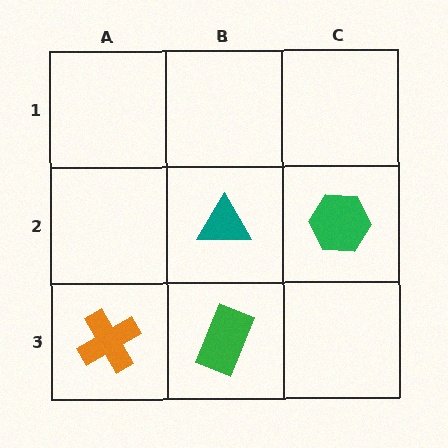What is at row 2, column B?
A teal triangle.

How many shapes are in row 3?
2 shapes.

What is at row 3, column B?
A green rectangle.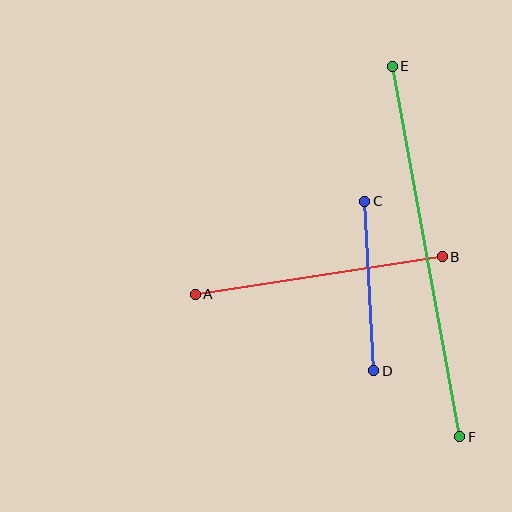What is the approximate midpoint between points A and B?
The midpoint is at approximately (319, 275) pixels.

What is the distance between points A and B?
The distance is approximately 250 pixels.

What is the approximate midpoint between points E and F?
The midpoint is at approximately (426, 251) pixels.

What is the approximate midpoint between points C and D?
The midpoint is at approximately (369, 286) pixels.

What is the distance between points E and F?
The distance is approximately 377 pixels.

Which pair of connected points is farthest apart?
Points E and F are farthest apart.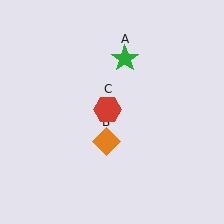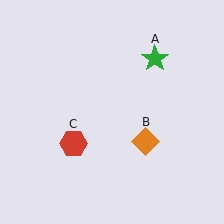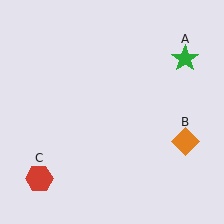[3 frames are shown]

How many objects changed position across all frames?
3 objects changed position: green star (object A), orange diamond (object B), red hexagon (object C).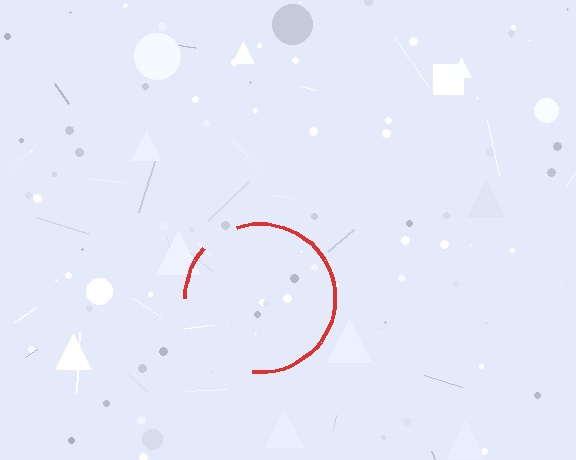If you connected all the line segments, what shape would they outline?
They would outline a circle.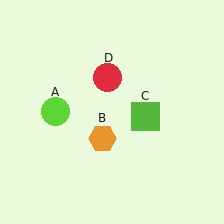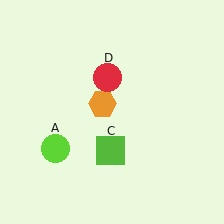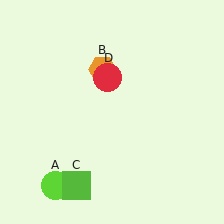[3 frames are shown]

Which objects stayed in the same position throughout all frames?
Red circle (object D) remained stationary.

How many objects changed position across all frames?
3 objects changed position: lime circle (object A), orange hexagon (object B), lime square (object C).